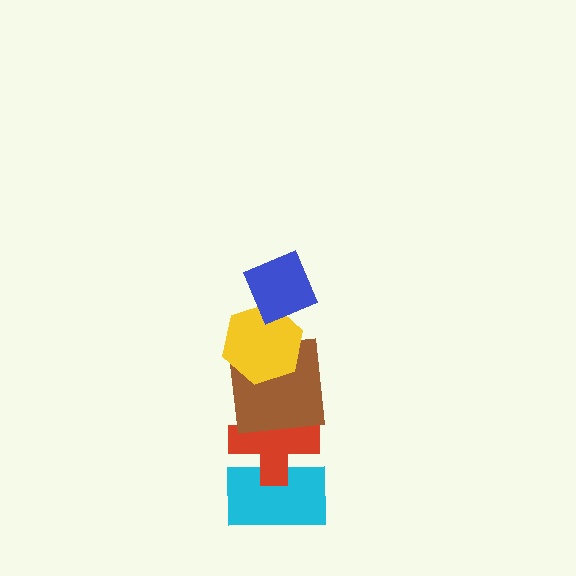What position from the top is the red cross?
The red cross is 4th from the top.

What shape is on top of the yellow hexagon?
The blue diamond is on top of the yellow hexagon.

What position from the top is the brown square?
The brown square is 3rd from the top.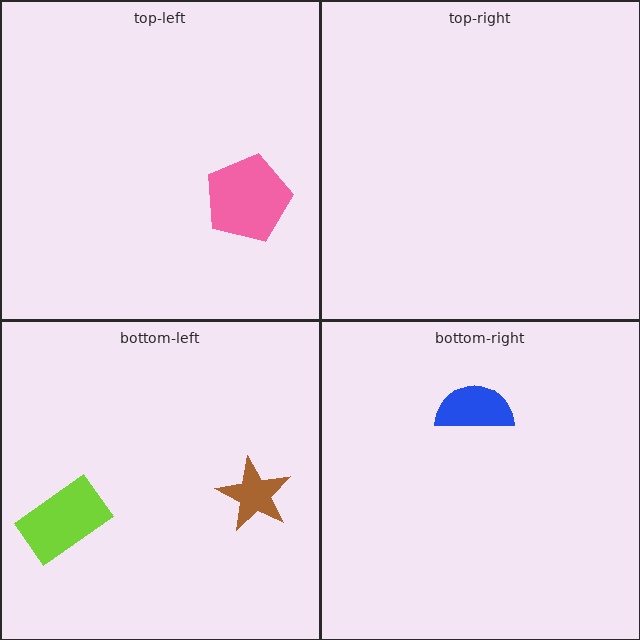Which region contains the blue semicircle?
The bottom-right region.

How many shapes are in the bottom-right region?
1.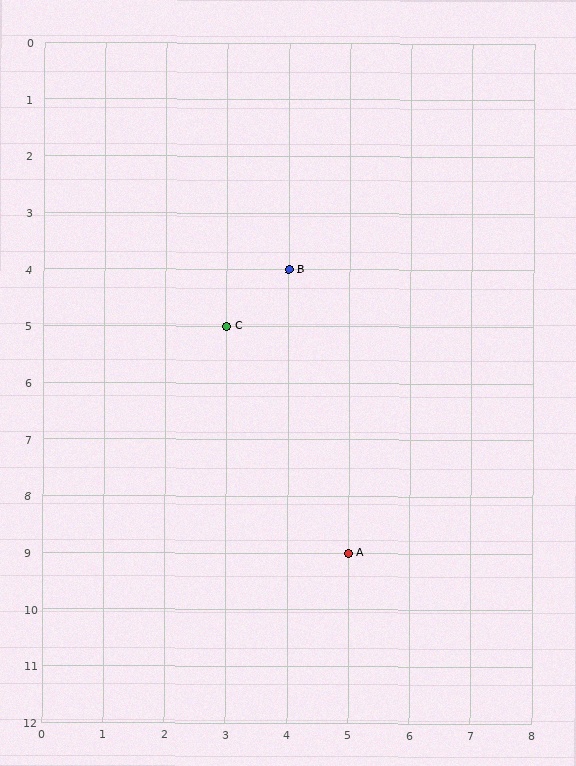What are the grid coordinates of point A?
Point A is at grid coordinates (5, 9).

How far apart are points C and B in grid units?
Points C and B are 1 column and 1 row apart (about 1.4 grid units diagonally).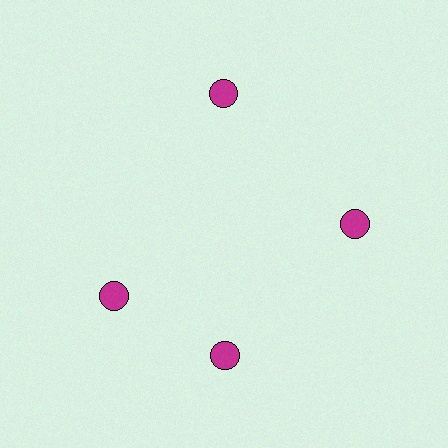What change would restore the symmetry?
The symmetry would be restored by rotating it back into even spacing with its neighbors so that all 4 circles sit at equal angles and equal distance from the center.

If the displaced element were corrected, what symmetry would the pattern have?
It would have 4-fold rotational symmetry — the pattern would map onto itself every 90 degrees.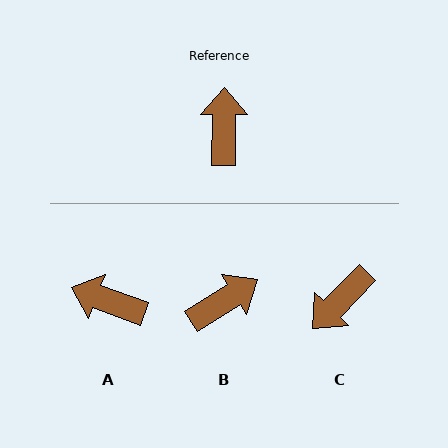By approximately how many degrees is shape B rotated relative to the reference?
Approximately 57 degrees clockwise.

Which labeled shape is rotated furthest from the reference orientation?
C, about 136 degrees away.